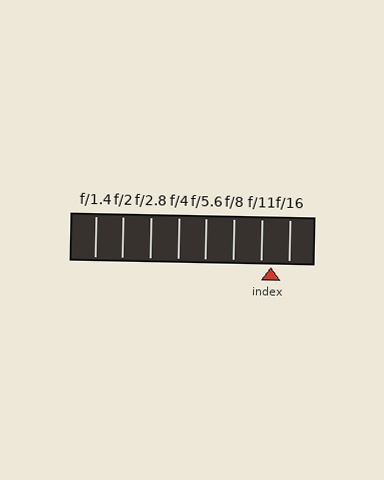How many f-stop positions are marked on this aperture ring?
There are 8 f-stop positions marked.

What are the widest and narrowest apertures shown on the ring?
The widest aperture shown is f/1.4 and the narrowest is f/16.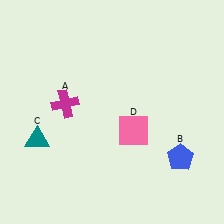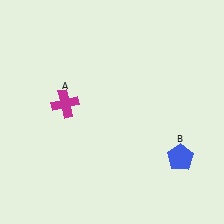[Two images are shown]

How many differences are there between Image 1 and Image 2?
There are 2 differences between the two images.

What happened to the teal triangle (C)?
The teal triangle (C) was removed in Image 2. It was in the bottom-left area of Image 1.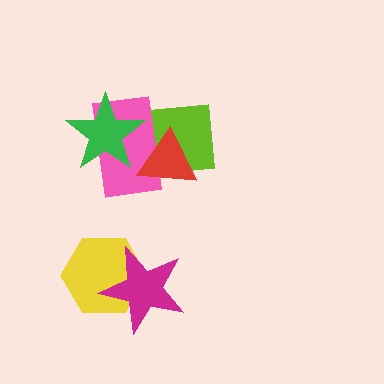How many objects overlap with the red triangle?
3 objects overlap with the red triangle.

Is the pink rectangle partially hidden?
Yes, it is partially covered by another shape.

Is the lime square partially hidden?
Yes, it is partially covered by another shape.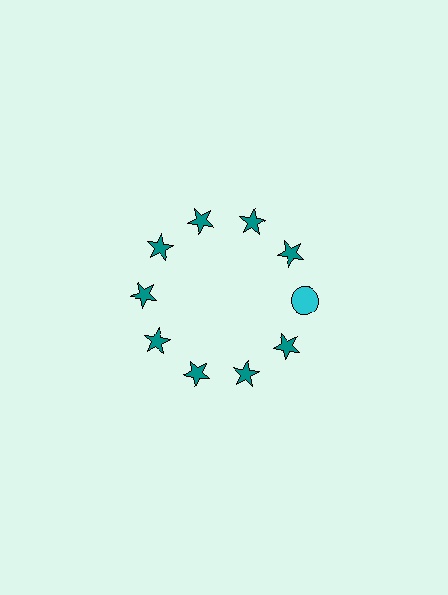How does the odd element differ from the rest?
It differs in both color (cyan instead of teal) and shape (circle instead of star).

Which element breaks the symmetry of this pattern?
The cyan circle at roughly the 3 o'clock position breaks the symmetry. All other shapes are teal stars.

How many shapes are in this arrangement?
There are 10 shapes arranged in a ring pattern.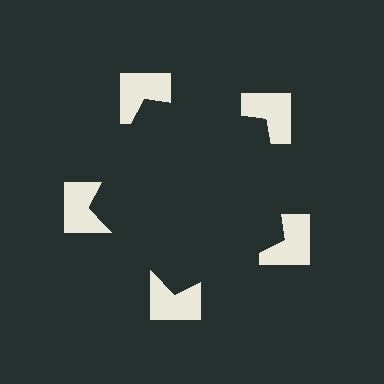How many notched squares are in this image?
There are 5 — one at each vertex of the illusory pentagon.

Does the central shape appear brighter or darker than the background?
It typically appears slightly darker than the background, even though no actual brightness change is drawn.